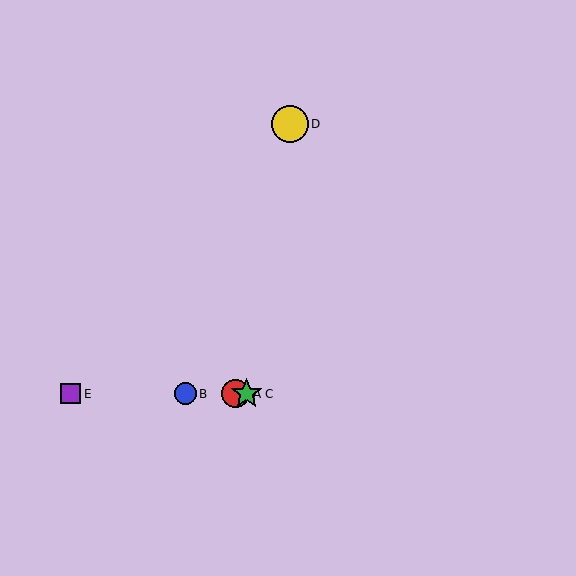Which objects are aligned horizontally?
Objects A, B, C, E are aligned horizontally.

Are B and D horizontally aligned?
No, B is at y≈394 and D is at y≈124.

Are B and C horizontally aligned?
Yes, both are at y≈394.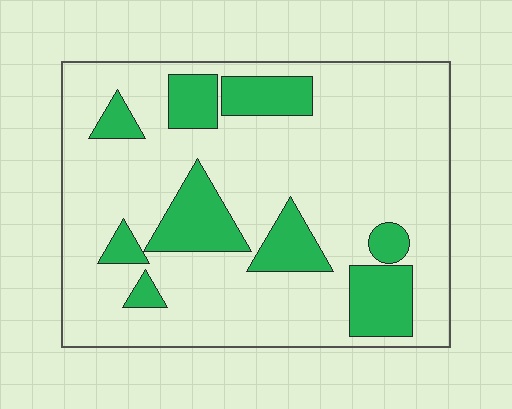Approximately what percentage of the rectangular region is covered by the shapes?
Approximately 20%.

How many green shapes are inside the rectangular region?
9.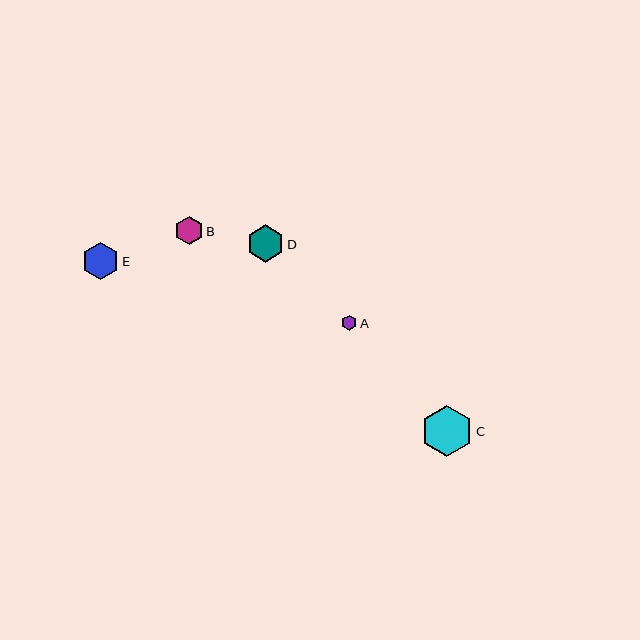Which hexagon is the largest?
Hexagon C is the largest with a size of approximately 52 pixels.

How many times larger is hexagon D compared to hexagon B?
Hexagon D is approximately 1.3 times the size of hexagon B.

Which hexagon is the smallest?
Hexagon A is the smallest with a size of approximately 15 pixels.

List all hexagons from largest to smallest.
From largest to smallest: C, D, E, B, A.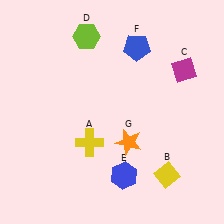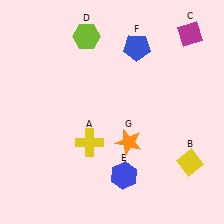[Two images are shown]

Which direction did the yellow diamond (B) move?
The yellow diamond (B) moved right.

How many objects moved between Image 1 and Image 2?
2 objects moved between the two images.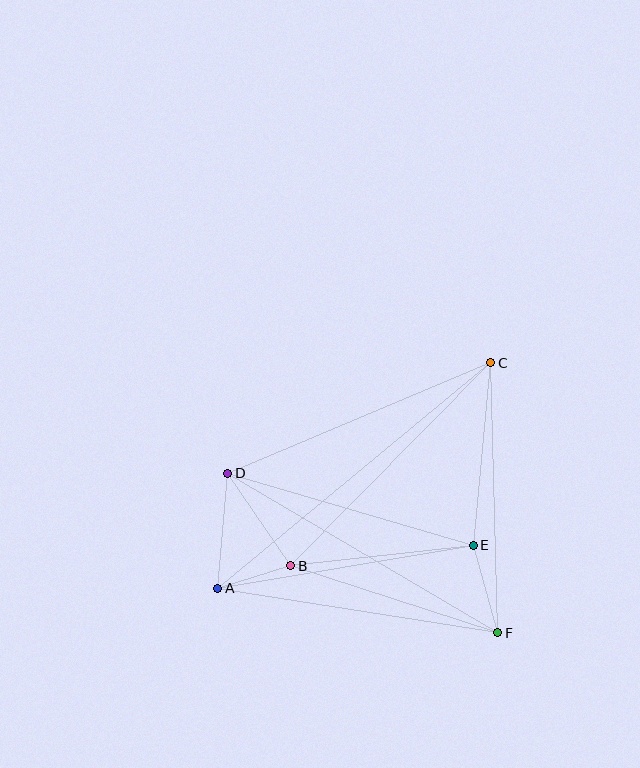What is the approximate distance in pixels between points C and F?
The distance between C and F is approximately 270 pixels.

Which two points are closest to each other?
Points A and B are closest to each other.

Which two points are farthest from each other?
Points A and C are farthest from each other.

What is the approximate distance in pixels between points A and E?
The distance between A and E is approximately 259 pixels.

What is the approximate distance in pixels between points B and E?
The distance between B and E is approximately 183 pixels.